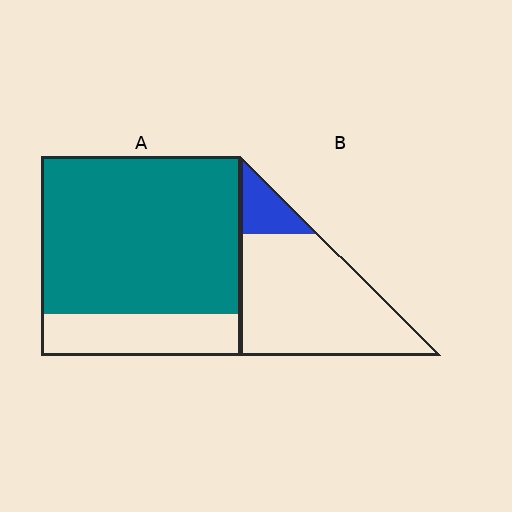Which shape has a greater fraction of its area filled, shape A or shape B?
Shape A.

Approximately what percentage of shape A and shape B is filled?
A is approximately 80% and B is approximately 15%.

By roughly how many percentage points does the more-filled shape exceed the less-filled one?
By roughly 65 percentage points (A over B).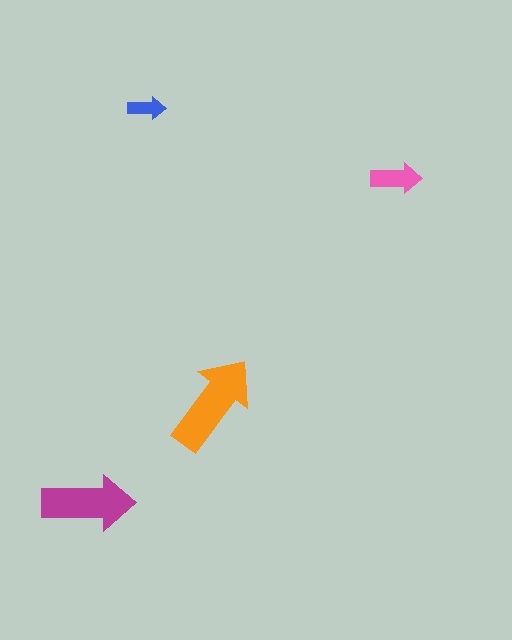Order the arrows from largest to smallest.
the orange one, the magenta one, the pink one, the blue one.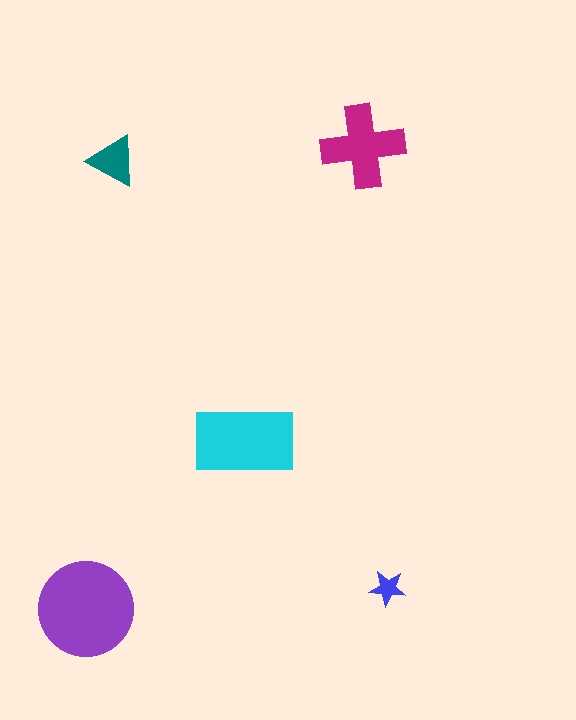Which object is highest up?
The magenta cross is topmost.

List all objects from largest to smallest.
The purple circle, the cyan rectangle, the magenta cross, the teal triangle, the blue star.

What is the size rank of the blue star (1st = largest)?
5th.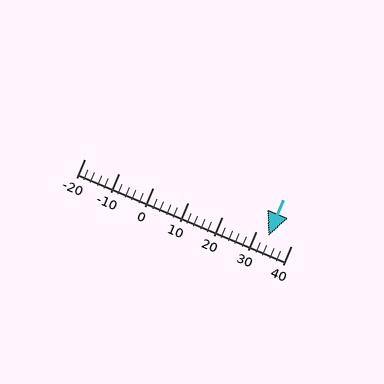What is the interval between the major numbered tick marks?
The major tick marks are spaced 10 units apart.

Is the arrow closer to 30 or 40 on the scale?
The arrow is closer to 30.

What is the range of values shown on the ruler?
The ruler shows values from -20 to 40.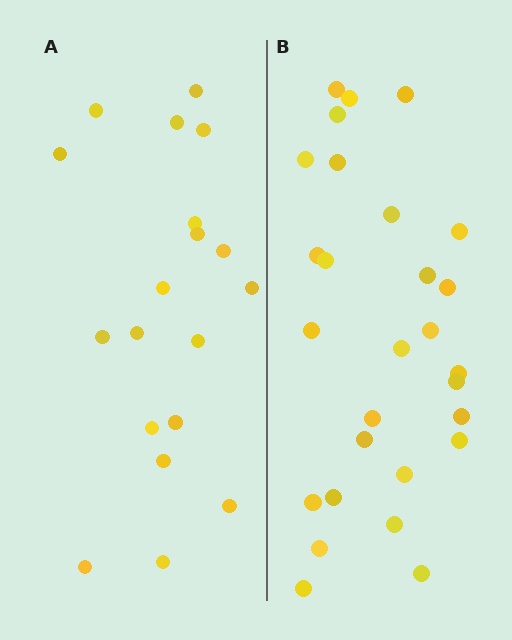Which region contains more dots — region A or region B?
Region B (the right region) has more dots.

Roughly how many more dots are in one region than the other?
Region B has roughly 8 or so more dots than region A.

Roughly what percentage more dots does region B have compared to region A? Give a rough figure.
About 45% more.